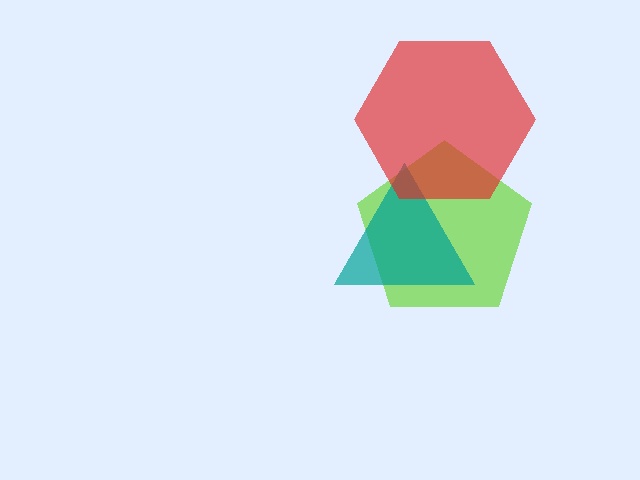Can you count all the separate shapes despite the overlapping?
Yes, there are 3 separate shapes.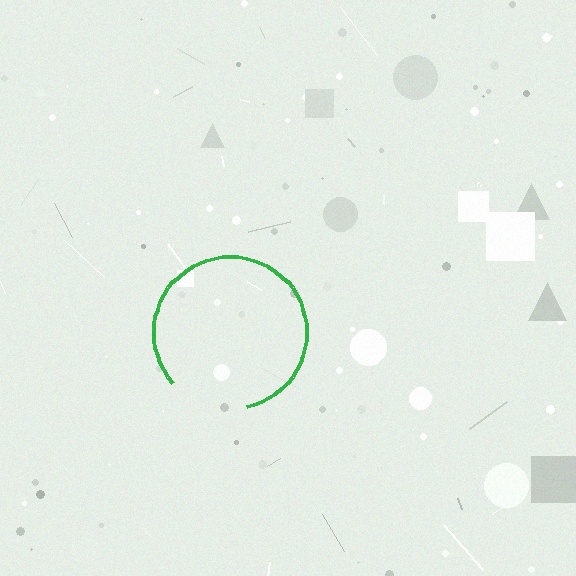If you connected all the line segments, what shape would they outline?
They would outline a circle.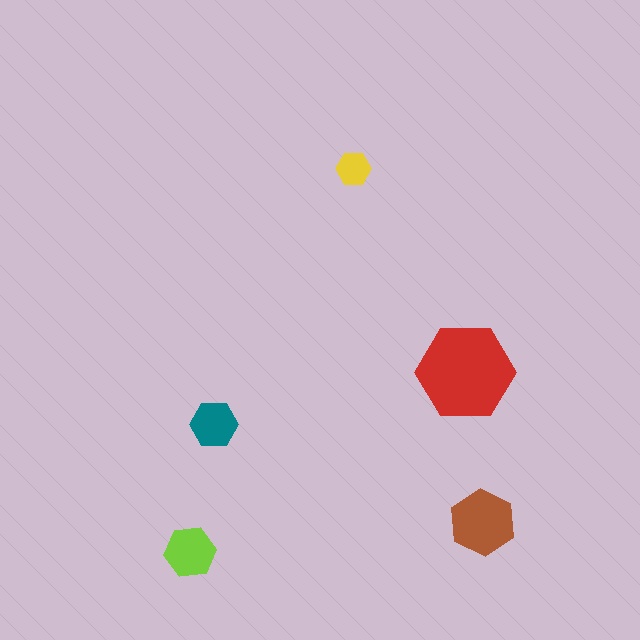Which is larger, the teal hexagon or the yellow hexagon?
The teal one.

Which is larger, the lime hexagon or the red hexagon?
The red one.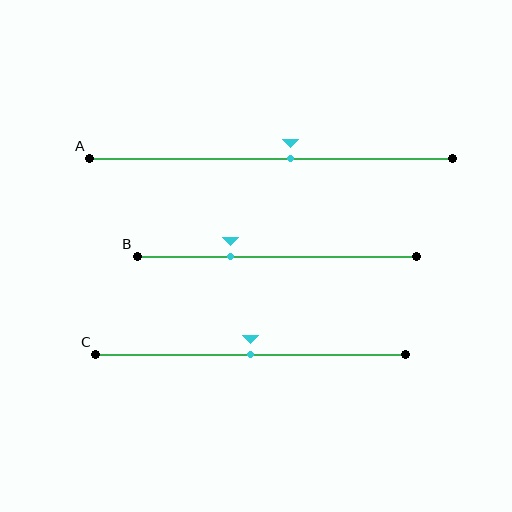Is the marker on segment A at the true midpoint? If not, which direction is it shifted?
No, the marker on segment A is shifted to the right by about 6% of the segment length.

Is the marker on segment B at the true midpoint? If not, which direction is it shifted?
No, the marker on segment B is shifted to the left by about 17% of the segment length.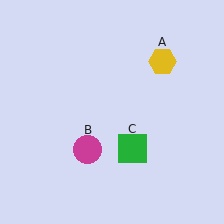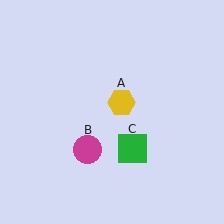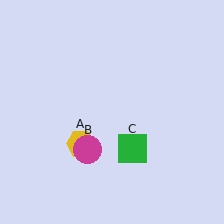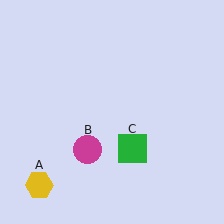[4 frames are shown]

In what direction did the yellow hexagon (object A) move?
The yellow hexagon (object A) moved down and to the left.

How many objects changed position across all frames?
1 object changed position: yellow hexagon (object A).